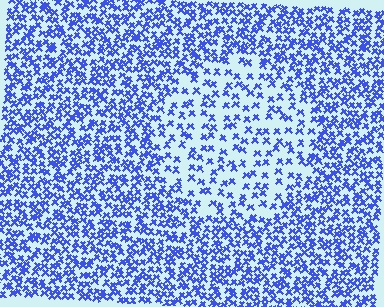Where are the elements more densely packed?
The elements are more densely packed outside the circle boundary.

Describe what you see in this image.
The image contains small blue elements arranged at two different densities. A circle-shaped region is visible where the elements are less densely packed than the surrounding area.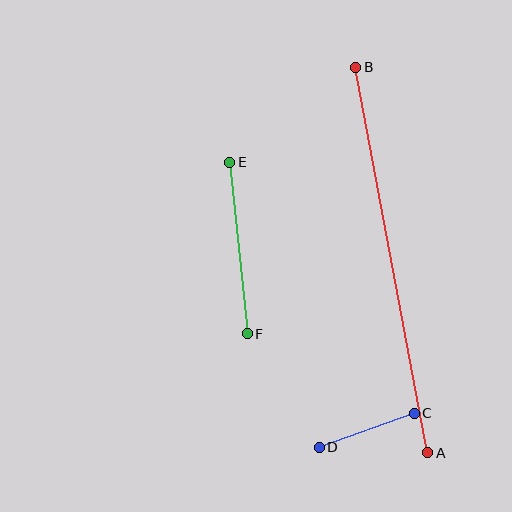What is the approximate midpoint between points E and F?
The midpoint is at approximately (238, 248) pixels.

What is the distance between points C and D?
The distance is approximately 101 pixels.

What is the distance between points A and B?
The distance is approximately 392 pixels.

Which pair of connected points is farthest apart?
Points A and B are farthest apart.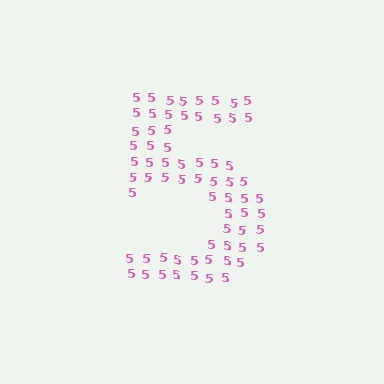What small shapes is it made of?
It is made of small digit 5's.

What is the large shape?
The large shape is the digit 5.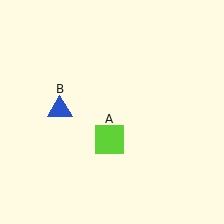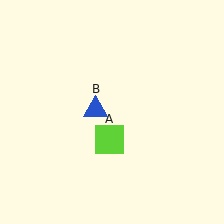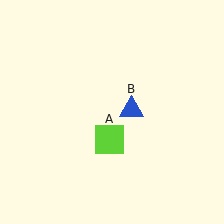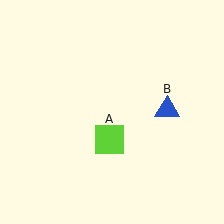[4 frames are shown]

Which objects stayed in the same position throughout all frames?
Lime square (object A) remained stationary.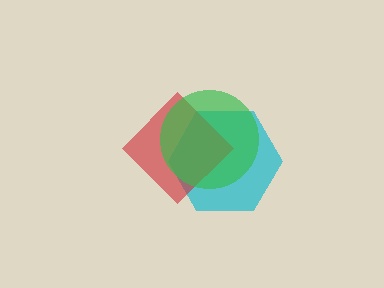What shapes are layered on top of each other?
The layered shapes are: a cyan hexagon, a red diamond, a green circle.